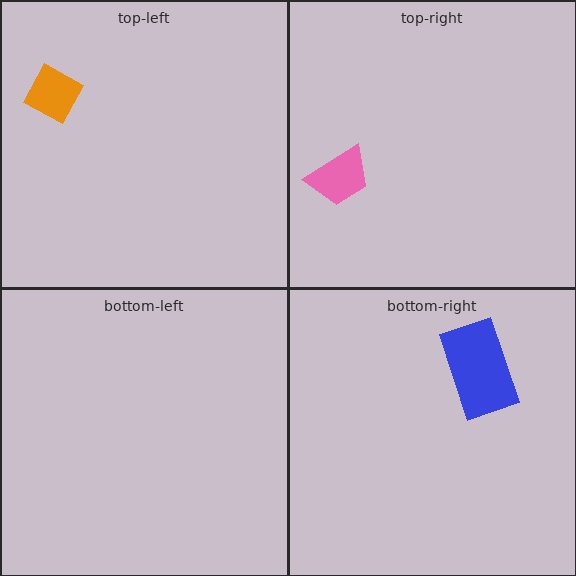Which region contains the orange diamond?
The top-left region.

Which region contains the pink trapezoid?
The top-right region.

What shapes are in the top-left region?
The orange diamond.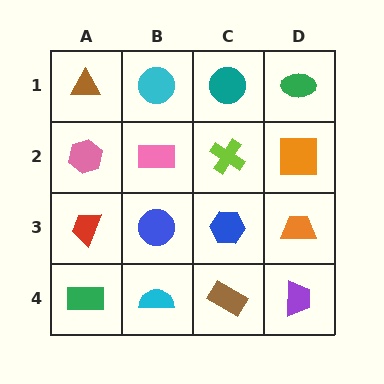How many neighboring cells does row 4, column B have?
3.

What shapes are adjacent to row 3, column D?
An orange square (row 2, column D), a purple trapezoid (row 4, column D), a blue hexagon (row 3, column C).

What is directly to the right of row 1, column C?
A green ellipse.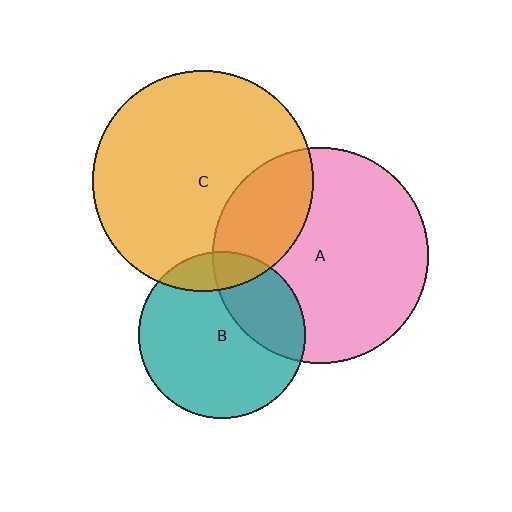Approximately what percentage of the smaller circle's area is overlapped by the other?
Approximately 15%.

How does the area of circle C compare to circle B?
Approximately 1.7 times.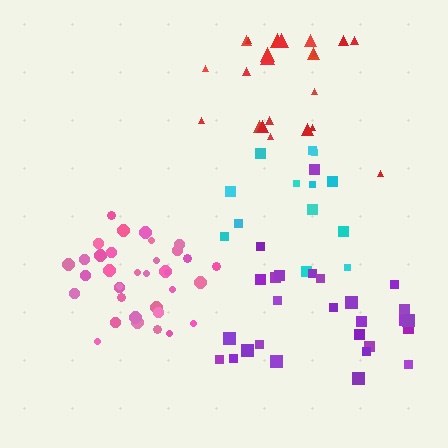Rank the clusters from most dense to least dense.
pink, cyan, purple, red.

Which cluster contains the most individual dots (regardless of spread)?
Pink (35).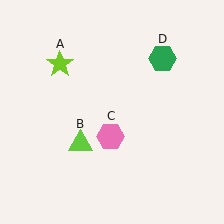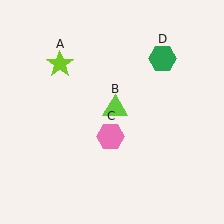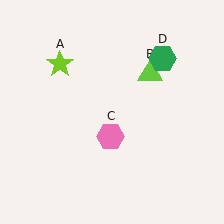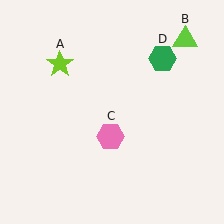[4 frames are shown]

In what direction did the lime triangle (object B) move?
The lime triangle (object B) moved up and to the right.